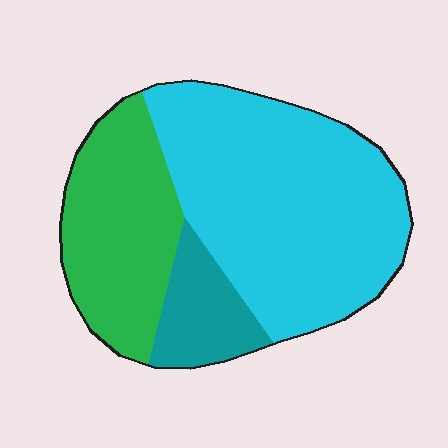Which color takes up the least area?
Teal, at roughly 15%.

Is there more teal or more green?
Green.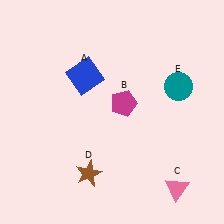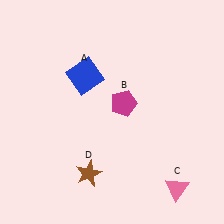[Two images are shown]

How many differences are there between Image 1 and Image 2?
There is 1 difference between the two images.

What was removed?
The teal circle (E) was removed in Image 2.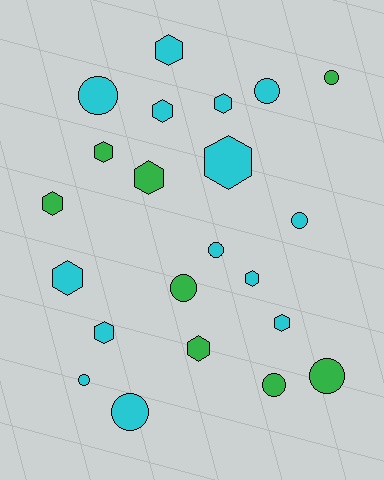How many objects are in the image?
There are 22 objects.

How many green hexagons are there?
There are 4 green hexagons.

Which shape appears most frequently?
Hexagon, with 12 objects.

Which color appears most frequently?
Cyan, with 14 objects.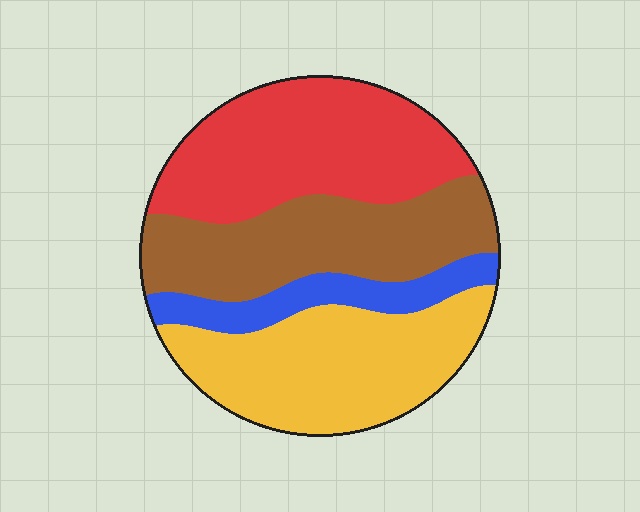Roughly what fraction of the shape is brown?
Brown takes up about one quarter (1/4) of the shape.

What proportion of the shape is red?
Red takes up about one third (1/3) of the shape.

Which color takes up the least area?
Blue, at roughly 10%.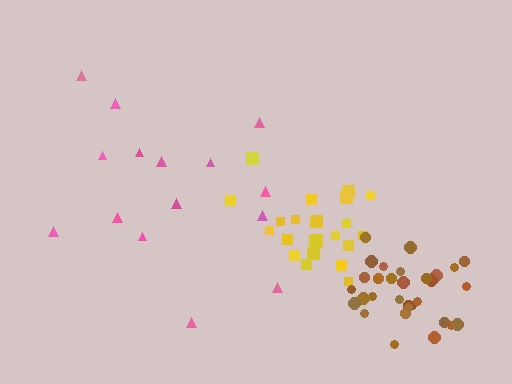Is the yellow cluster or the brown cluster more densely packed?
Brown.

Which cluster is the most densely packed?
Brown.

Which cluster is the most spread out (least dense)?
Pink.